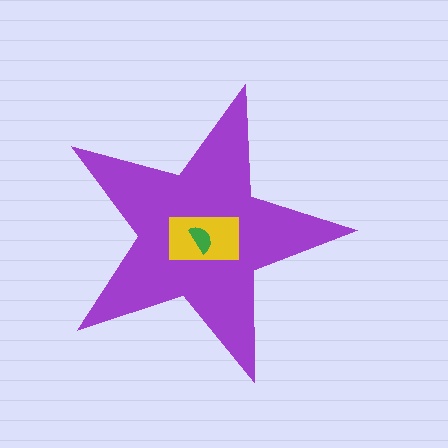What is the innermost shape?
The green semicircle.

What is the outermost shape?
The purple star.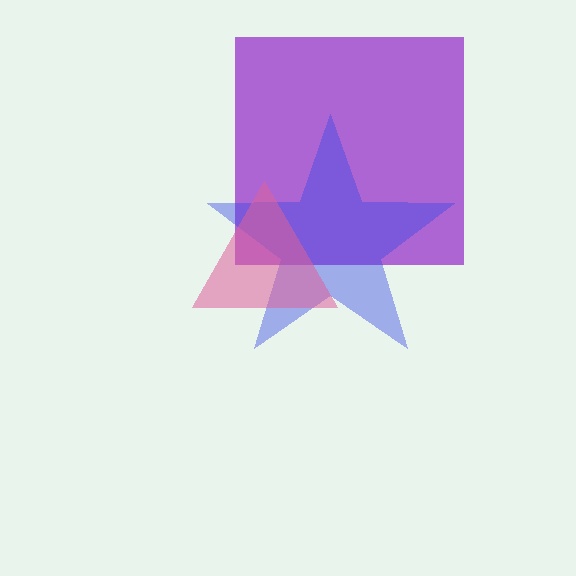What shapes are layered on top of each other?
The layered shapes are: a purple square, a blue star, a pink triangle.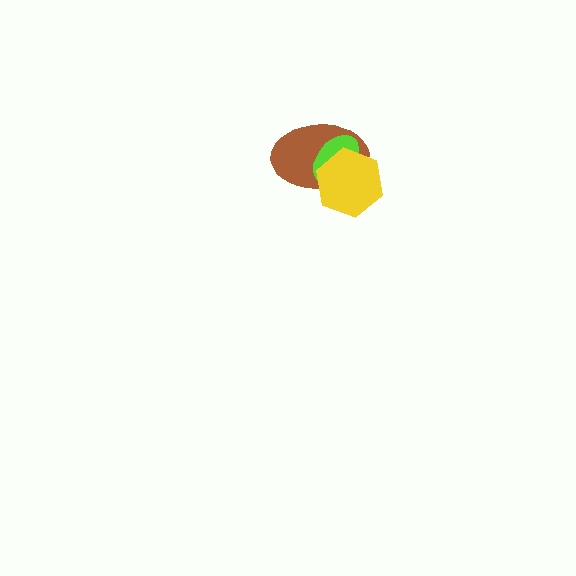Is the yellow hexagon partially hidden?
No, no other shape covers it.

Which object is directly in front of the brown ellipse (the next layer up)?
The lime ellipse is directly in front of the brown ellipse.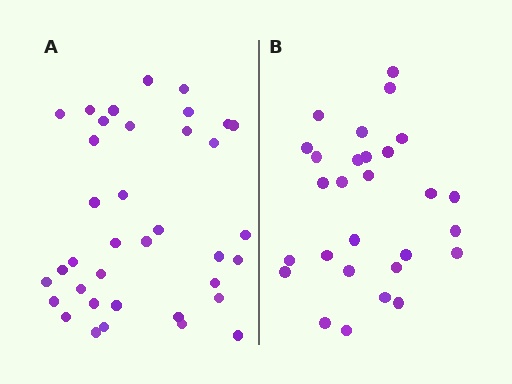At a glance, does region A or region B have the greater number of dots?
Region A (the left region) has more dots.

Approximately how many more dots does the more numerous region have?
Region A has roughly 8 or so more dots than region B.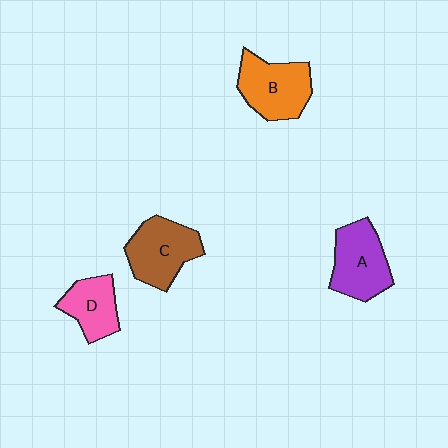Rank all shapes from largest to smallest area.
From largest to smallest: B (orange), C (brown), A (purple), D (pink).